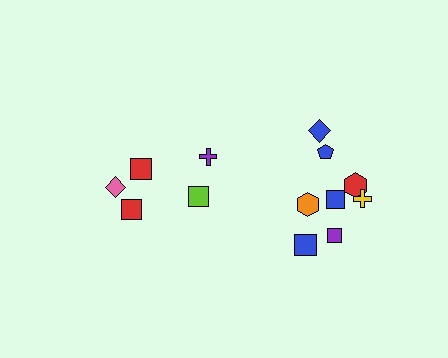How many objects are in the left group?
There are 5 objects.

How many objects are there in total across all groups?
There are 13 objects.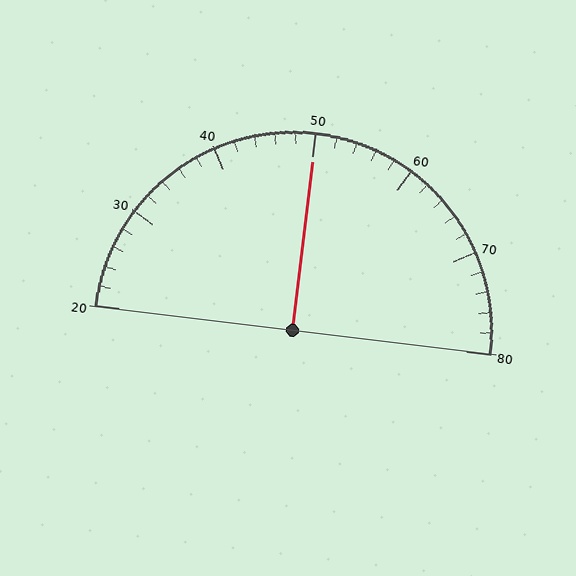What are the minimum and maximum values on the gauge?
The gauge ranges from 20 to 80.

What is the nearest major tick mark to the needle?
The nearest major tick mark is 50.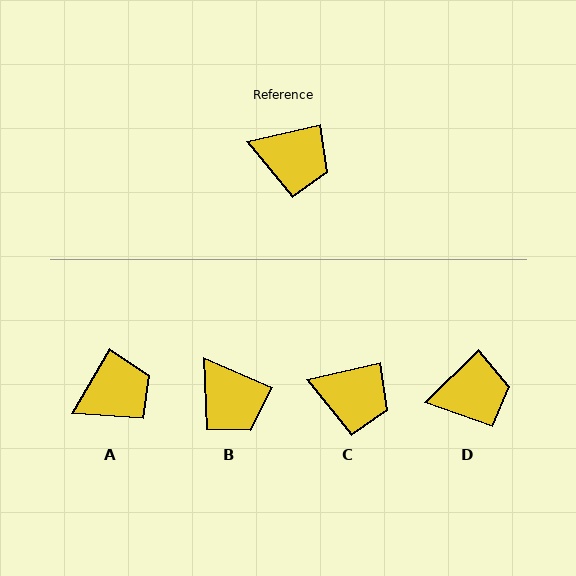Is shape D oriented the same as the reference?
No, it is off by about 32 degrees.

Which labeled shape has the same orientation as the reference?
C.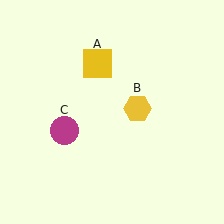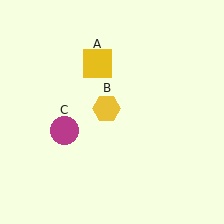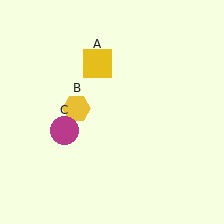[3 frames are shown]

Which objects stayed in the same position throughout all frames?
Yellow square (object A) and magenta circle (object C) remained stationary.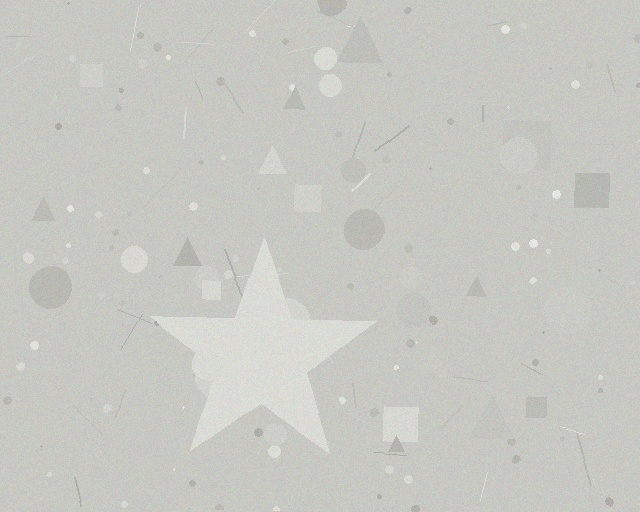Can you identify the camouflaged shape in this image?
The camouflaged shape is a star.